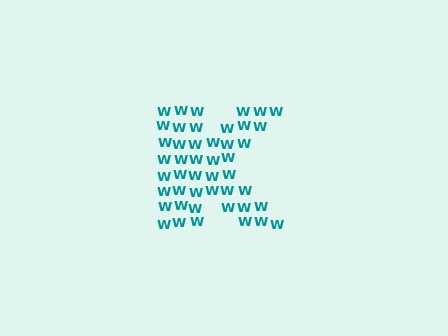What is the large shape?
The large shape is the letter K.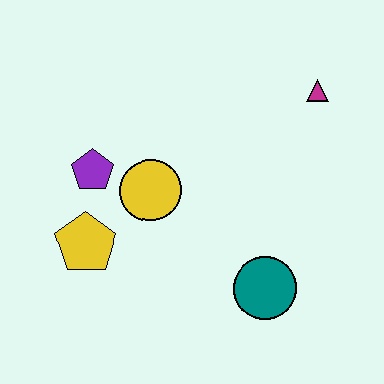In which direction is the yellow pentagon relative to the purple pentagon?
The yellow pentagon is below the purple pentagon.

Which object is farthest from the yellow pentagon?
The magenta triangle is farthest from the yellow pentagon.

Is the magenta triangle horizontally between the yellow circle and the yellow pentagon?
No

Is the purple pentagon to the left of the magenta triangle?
Yes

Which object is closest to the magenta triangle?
The yellow circle is closest to the magenta triangle.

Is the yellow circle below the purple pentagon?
Yes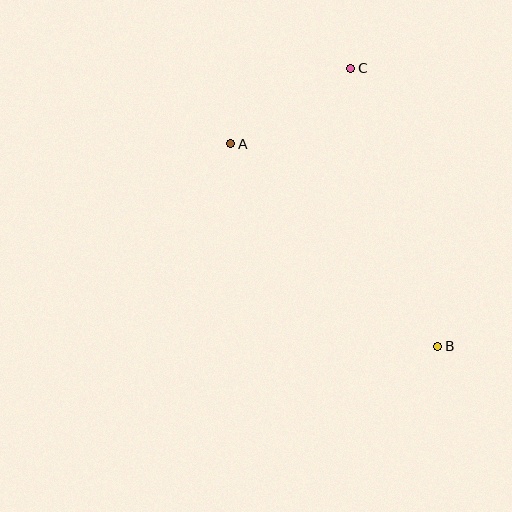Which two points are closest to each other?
Points A and C are closest to each other.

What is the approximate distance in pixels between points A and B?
The distance between A and B is approximately 290 pixels.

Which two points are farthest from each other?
Points B and C are farthest from each other.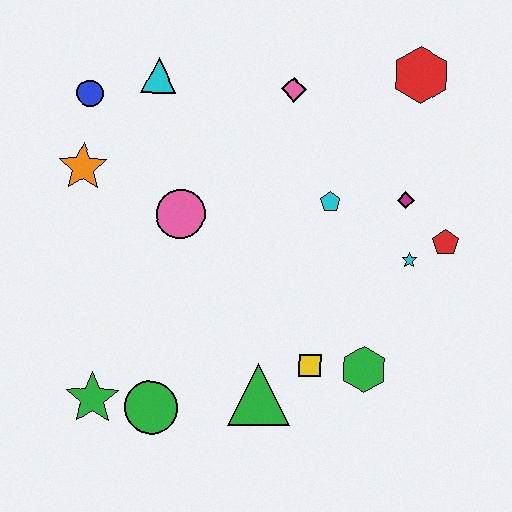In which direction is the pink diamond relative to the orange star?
The pink diamond is to the right of the orange star.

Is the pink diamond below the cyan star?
No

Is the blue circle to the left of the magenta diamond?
Yes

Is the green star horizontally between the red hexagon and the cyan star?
No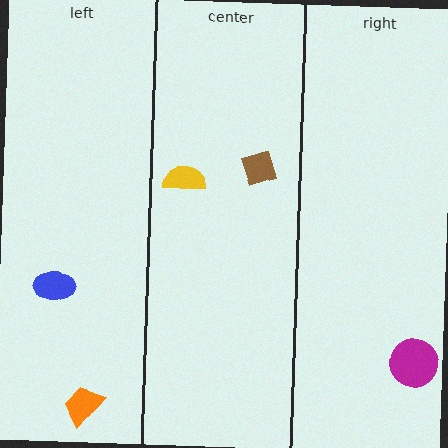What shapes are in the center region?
The brown diamond, the yellow semicircle.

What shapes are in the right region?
The magenta circle.